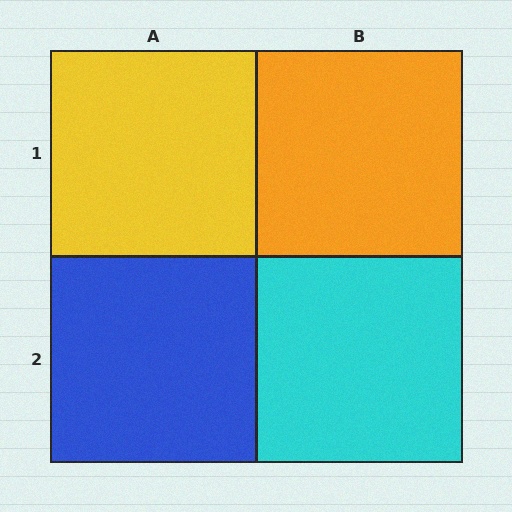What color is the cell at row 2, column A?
Blue.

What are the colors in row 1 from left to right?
Yellow, orange.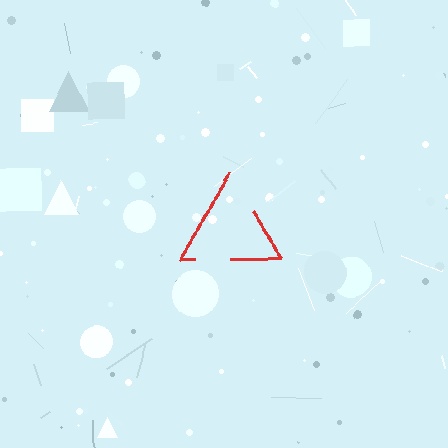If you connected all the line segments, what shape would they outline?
They would outline a triangle.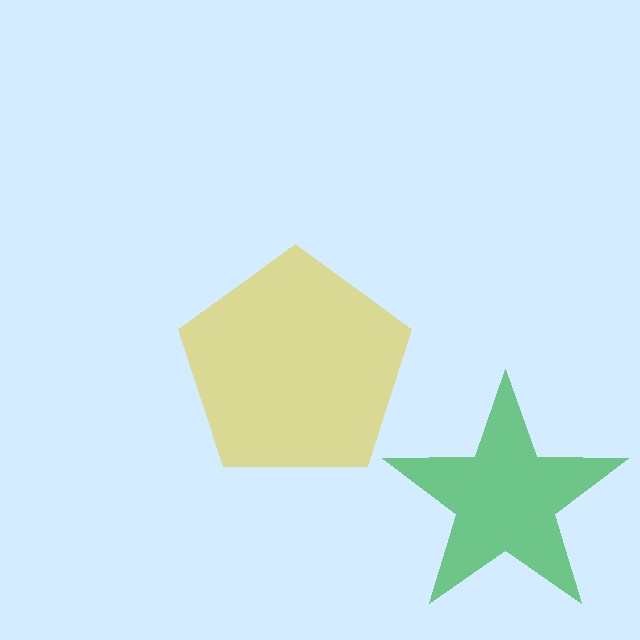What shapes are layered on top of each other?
The layered shapes are: a yellow pentagon, a green star.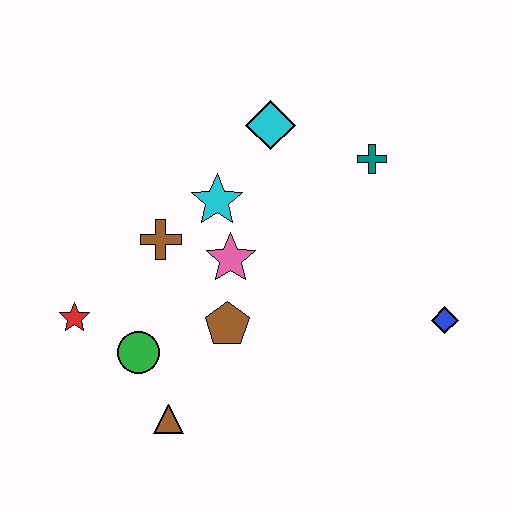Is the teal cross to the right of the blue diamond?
No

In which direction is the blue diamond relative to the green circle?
The blue diamond is to the right of the green circle.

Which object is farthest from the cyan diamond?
The brown triangle is farthest from the cyan diamond.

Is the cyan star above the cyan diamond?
No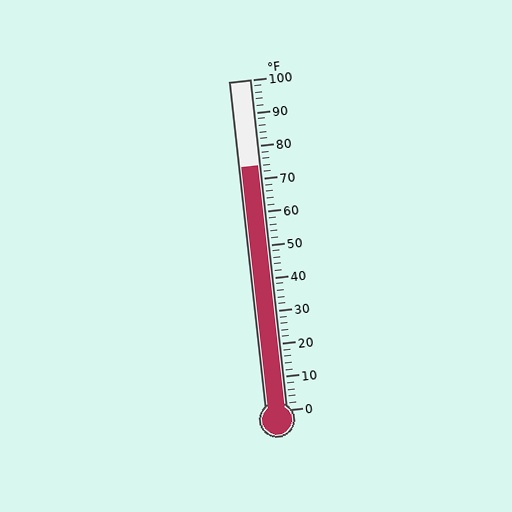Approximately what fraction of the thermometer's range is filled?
The thermometer is filled to approximately 75% of its range.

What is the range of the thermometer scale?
The thermometer scale ranges from 0°F to 100°F.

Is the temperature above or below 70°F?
The temperature is above 70°F.